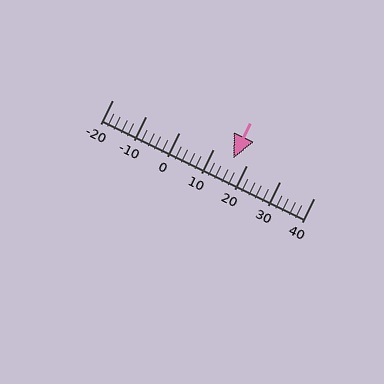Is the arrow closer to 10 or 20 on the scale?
The arrow is closer to 20.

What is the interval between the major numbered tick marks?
The major tick marks are spaced 10 units apart.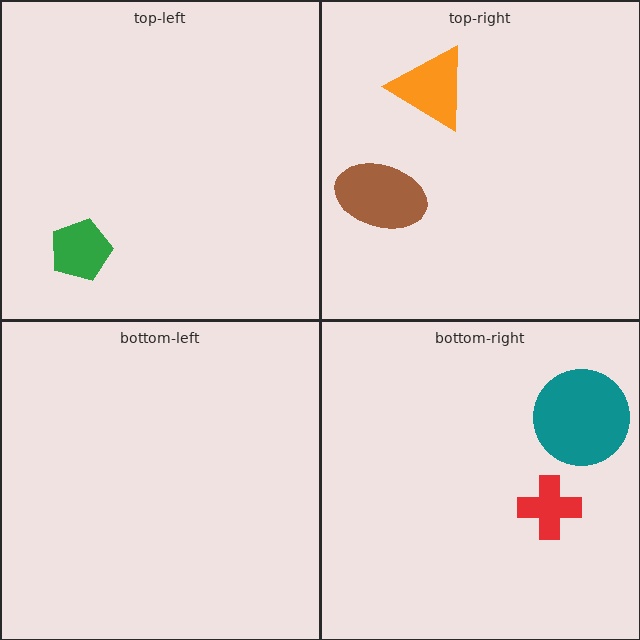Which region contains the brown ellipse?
The top-right region.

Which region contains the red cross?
The bottom-right region.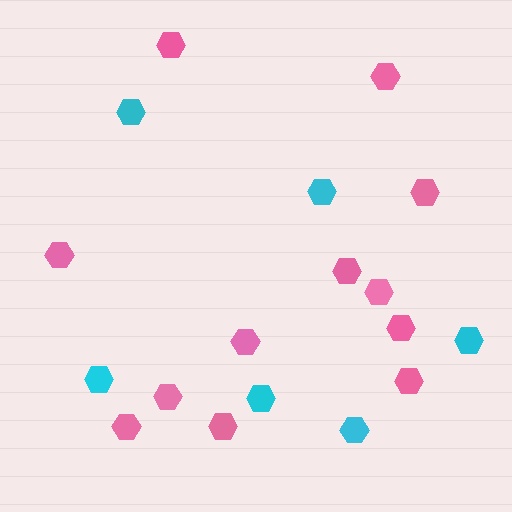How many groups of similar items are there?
There are 2 groups: one group of pink hexagons (12) and one group of cyan hexagons (6).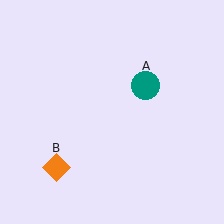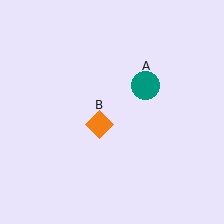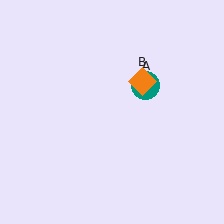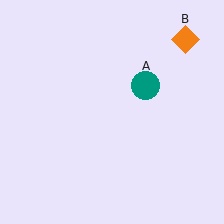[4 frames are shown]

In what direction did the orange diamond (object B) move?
The orange diamond (object B) moved up and to the right.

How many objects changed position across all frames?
1 object changed position: orange diamond (object B).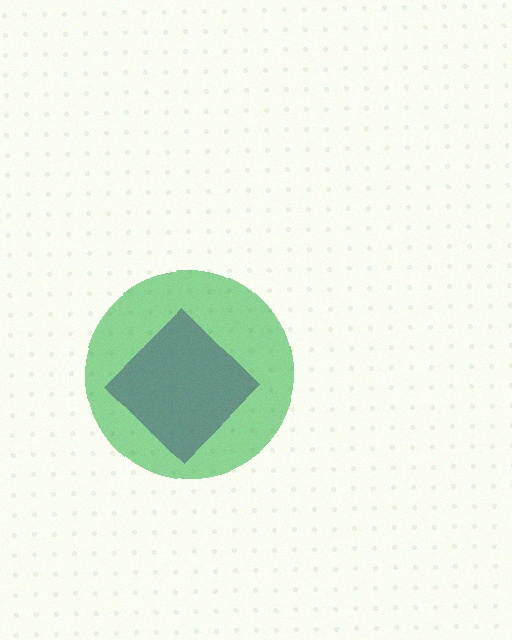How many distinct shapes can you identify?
There are 2 distinct shapes: a purple diamond, a green circle.